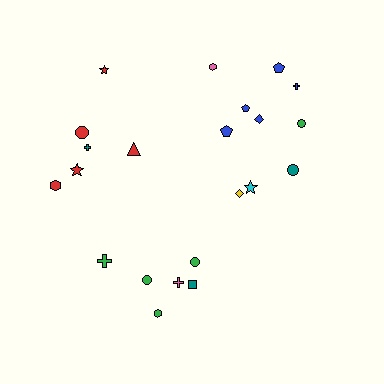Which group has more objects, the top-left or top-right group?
The top-right group.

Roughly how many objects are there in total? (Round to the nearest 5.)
Roughly 20 objects in total.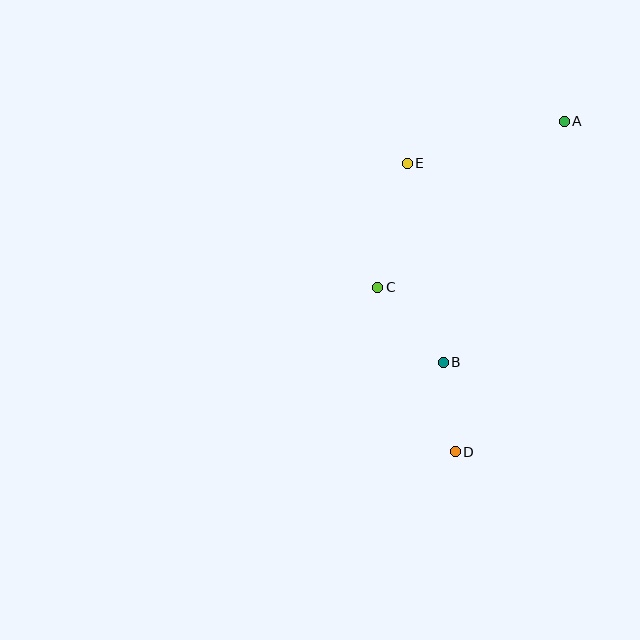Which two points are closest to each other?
Points B and D are closest to each other.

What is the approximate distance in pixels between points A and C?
The distance between A and C is approximately 250 pixels.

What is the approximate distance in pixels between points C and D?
The distance between C and D is approximately 182 pixels.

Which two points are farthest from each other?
Points A and D are farthest from each other.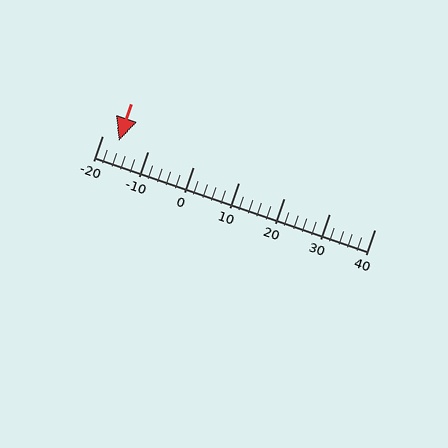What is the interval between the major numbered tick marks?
The major tick marks are spaced 10 units apart.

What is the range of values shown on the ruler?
The ruler shows values from -20 to 40.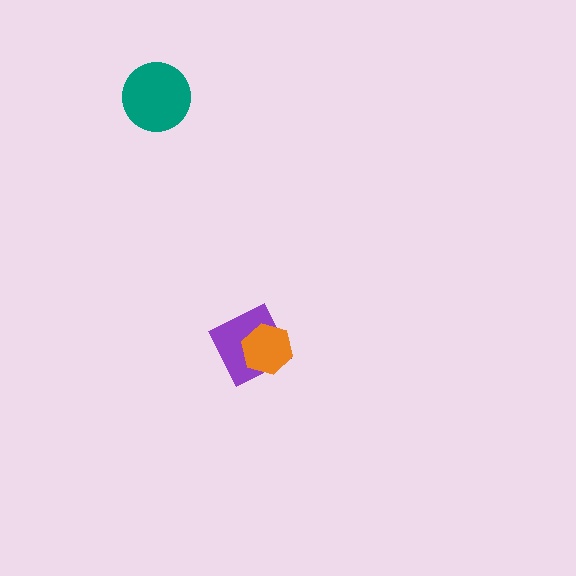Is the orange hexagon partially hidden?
No, no other shape covers it.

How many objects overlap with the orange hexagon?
1 object overlaps with the orange hexagon.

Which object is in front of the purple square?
The orange hexagon is in front of the purple square.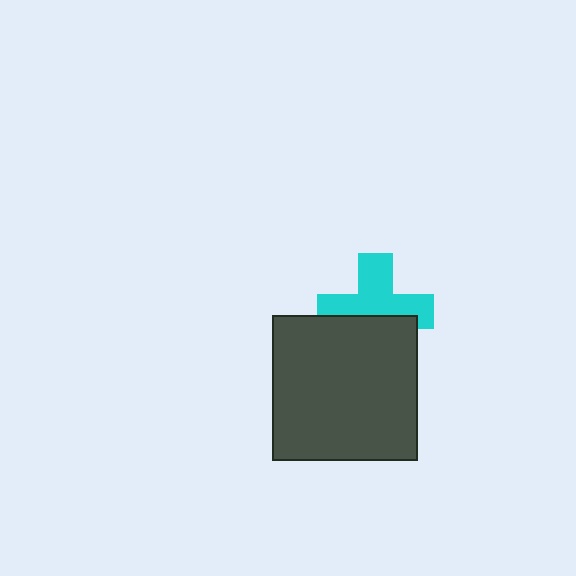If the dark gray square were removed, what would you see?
You would see the complete cyan cross.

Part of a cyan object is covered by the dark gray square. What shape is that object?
It is a cross.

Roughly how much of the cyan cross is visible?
About half of it is visible (roughly 60%).